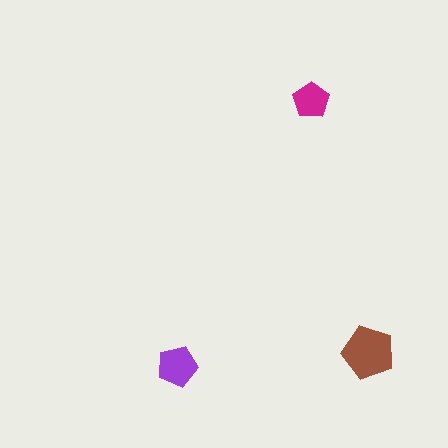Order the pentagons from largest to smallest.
the brown one, the purple one, the magenta one.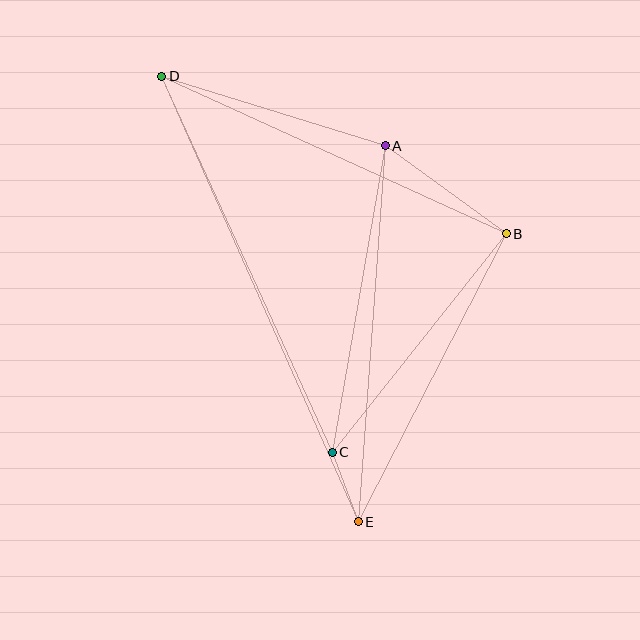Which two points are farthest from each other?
Points D and E are farthest from each other.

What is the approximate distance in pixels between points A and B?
The distance between A and B is approximately 150 pixels.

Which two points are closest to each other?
Points C and E are closest to each other.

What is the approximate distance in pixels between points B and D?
The distance between B and D is approximately 379 pixels.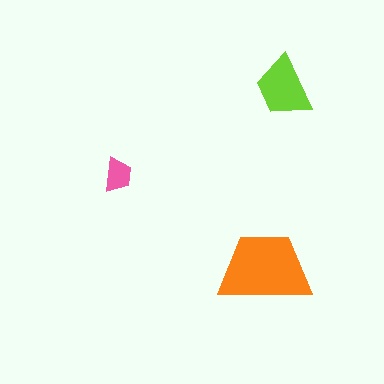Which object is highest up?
The lime trapezoid is topmost.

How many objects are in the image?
There are 3 objects in the image.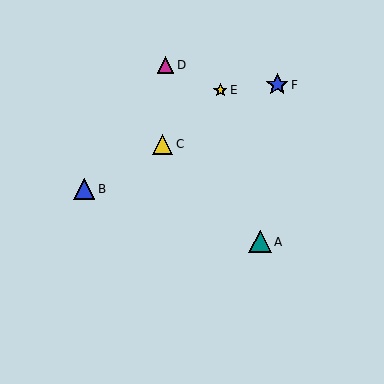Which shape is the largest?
The teal triangle (labeled A) is the largest.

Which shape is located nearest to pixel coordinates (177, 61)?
The magenta triangle (labeled D) at (166, 65) is nearest to that location.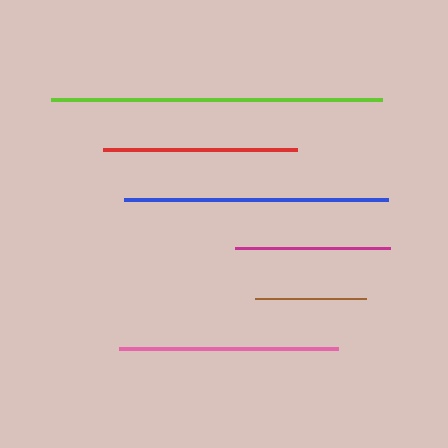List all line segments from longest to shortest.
From longest to shortest: lime, blue, pink, red, magenta, brown.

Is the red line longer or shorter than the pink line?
The pink line is longer than the red line.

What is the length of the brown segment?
The brown segment is approximately 111 pixels long.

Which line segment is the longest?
The lime line is the longest at approximately 331 pixels.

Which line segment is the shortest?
The brown line is the shortest at approximately 111 pixels.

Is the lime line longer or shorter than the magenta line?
The lime line is longer than the magenta line.